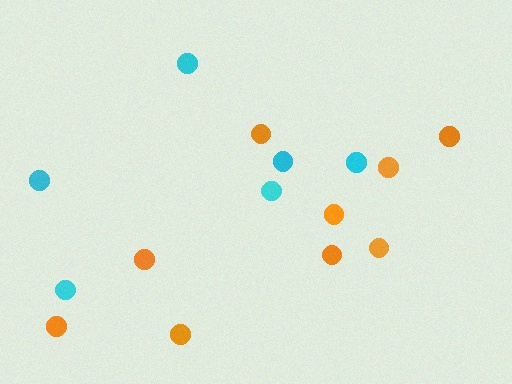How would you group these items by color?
There are 2 groups: one group of orange circles (9) and one group of cyan circles (6).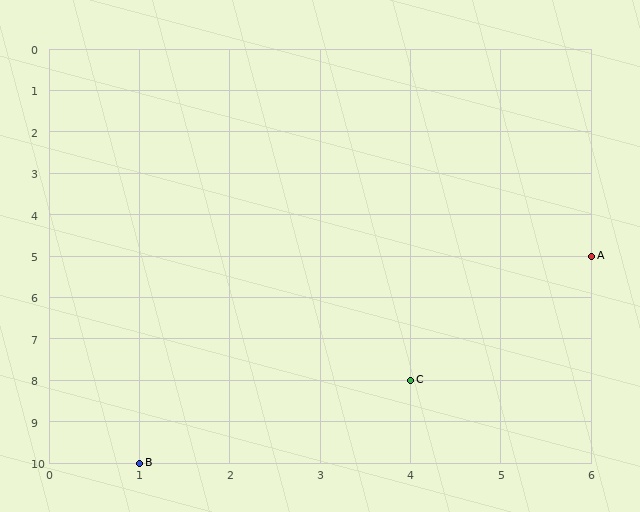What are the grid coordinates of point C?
Point C is at grid coordinates (4, 8).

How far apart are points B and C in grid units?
Points B and C are 3 columns and 2 rows apart (about 3.6 grid units diagonally).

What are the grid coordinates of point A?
Point A is at grid coordinates (6, 5).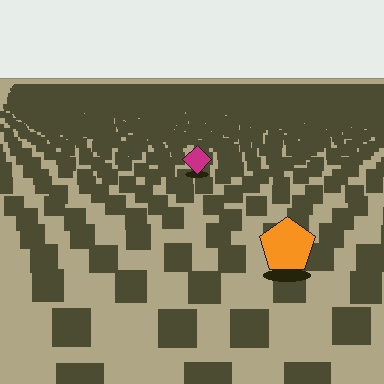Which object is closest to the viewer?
The orange pentagon is closest. The texture marks near it are larger and more spread out.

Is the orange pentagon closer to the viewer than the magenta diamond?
Yes. The orange pentagon is closer — you can tell from the texture gradient: the ground texture is coarser near it.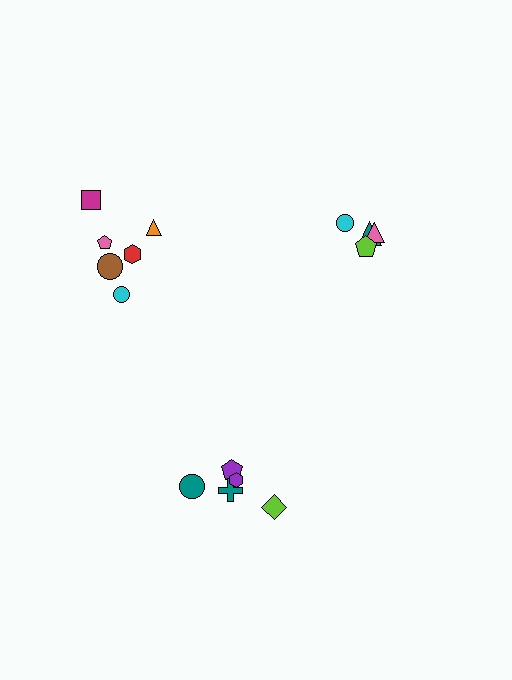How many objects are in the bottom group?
There are 5 objects.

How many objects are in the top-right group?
There are 4 objects.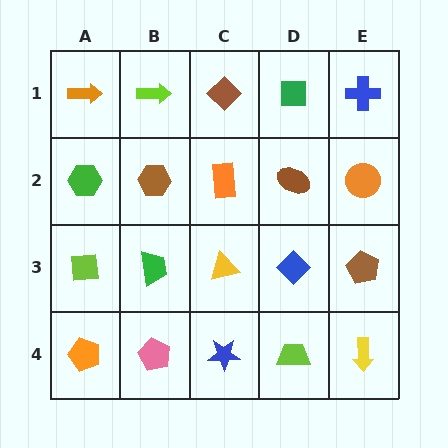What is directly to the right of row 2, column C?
A brown ellipse.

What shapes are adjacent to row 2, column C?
A brown diamond (row 1, column C), a yellow triangle (row 3, column C), a brown hexagon (row 2, column B), a brown ellipse (row 2, column D).